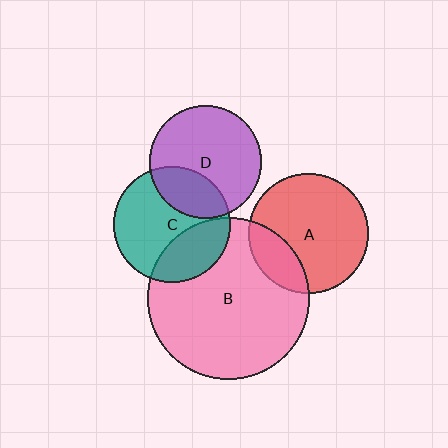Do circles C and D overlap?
Yes.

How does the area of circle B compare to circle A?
Approximately 1.8 times.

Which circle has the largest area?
Circle B (pink).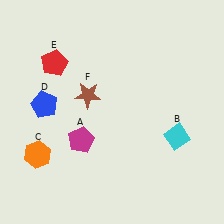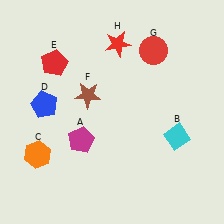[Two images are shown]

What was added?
A red circle (G), a red star (H) were added in Image 2.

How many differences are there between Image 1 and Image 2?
There are 2 differences between the two images.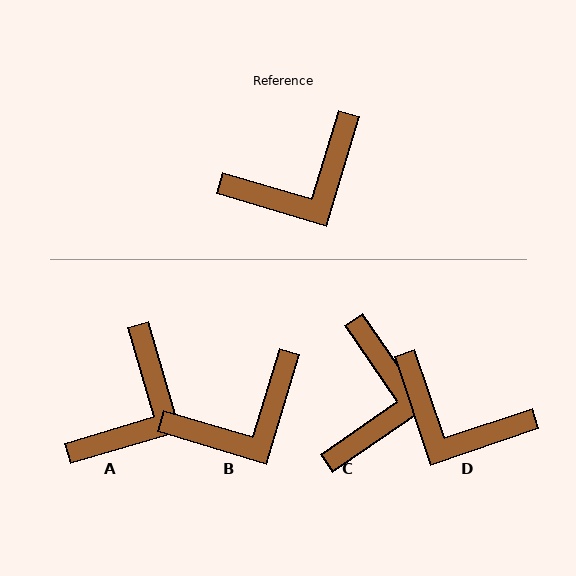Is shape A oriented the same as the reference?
No, it is off by about 33 degrees.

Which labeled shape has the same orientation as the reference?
B.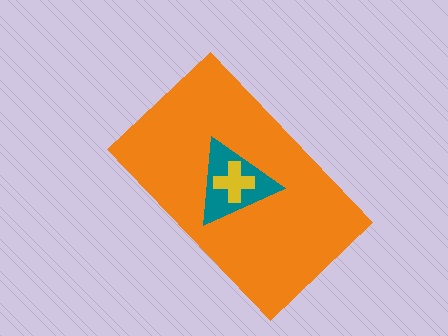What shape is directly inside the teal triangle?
The yellow cross.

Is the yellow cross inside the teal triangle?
Yes.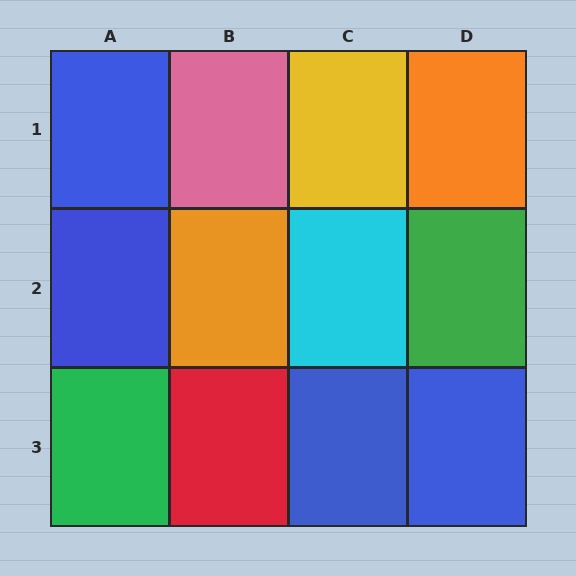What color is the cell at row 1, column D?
Orange.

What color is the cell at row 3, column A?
Green.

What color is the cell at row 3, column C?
Blue.